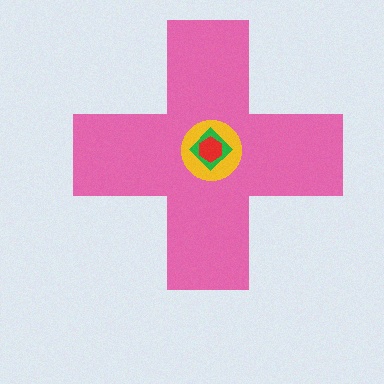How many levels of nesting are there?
4.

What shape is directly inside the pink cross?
The yellow circle.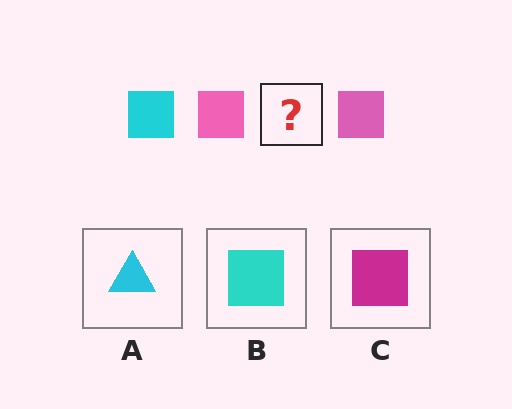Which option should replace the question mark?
Option B.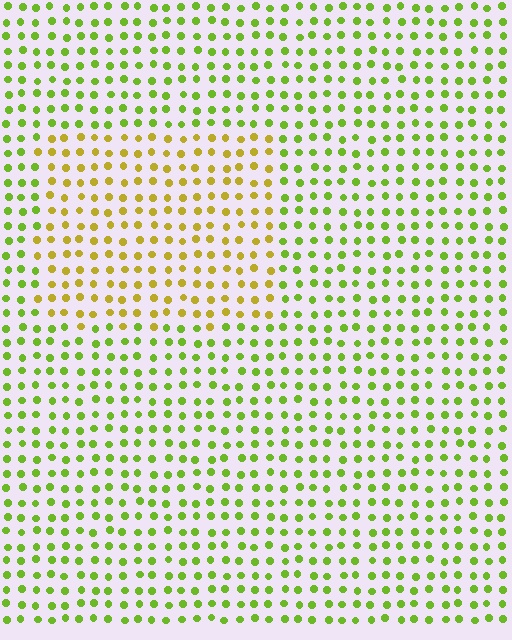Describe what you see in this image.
The image is filled with small lime elements in a uniform arrangement. A rectangle-shaped region is visible where the elements are tinted to a slightly different hue, forming a subtle color boundary.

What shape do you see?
I see a rectangle.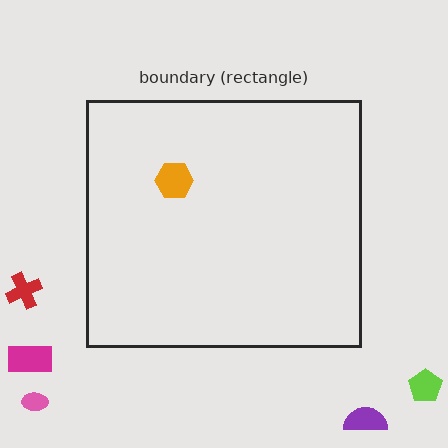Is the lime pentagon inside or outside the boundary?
Outside.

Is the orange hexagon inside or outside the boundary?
Inside.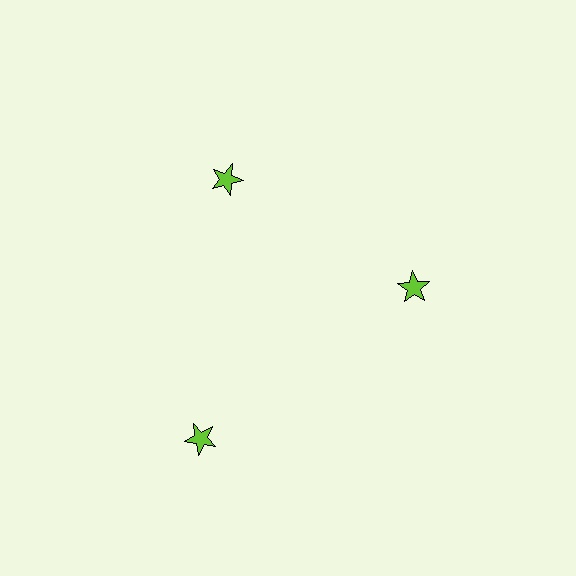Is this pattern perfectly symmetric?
No. The 3 lime stars are arranged in a ring, but one element near the 7 o'clock position is pushed outward from the center, breaking the 3-fold rotational symmetry.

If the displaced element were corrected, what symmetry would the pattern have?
It would have 3-fold rotational symmetry — the pattern would map onto itself every 120 degrees.